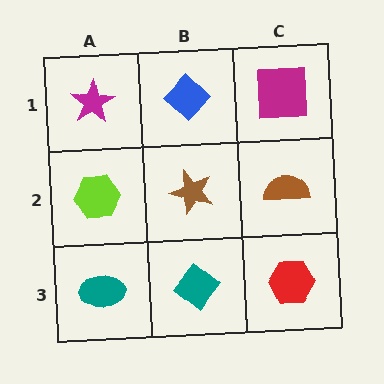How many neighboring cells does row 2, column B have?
4.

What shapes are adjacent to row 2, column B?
A blue diamond (row 1, column B), a teal diamond (row 3, column B), a lime hexagon (row 2, column A), a brown semicircle (row 2, column C).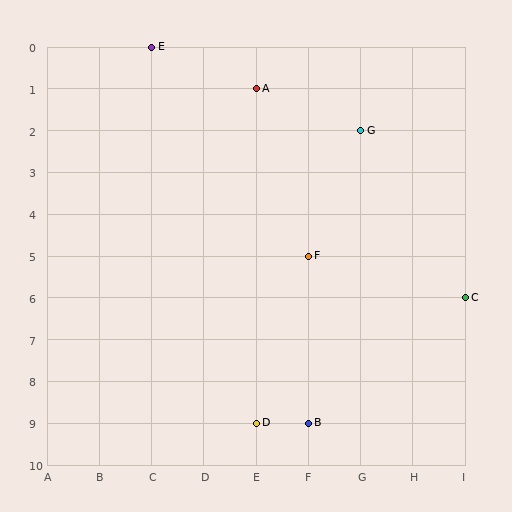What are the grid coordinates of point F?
Point F is at grid coordinates (F, 5).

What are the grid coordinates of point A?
Point A is at grid coordinates (E, 1).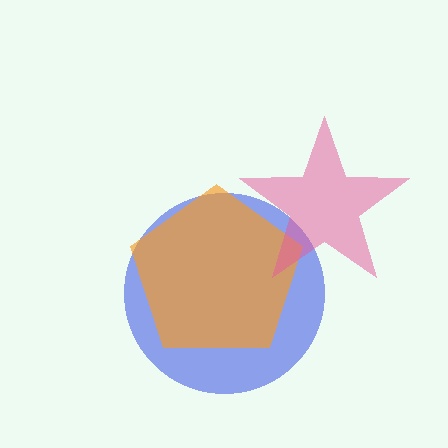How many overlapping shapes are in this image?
There are 3 overlapping shapes in the image.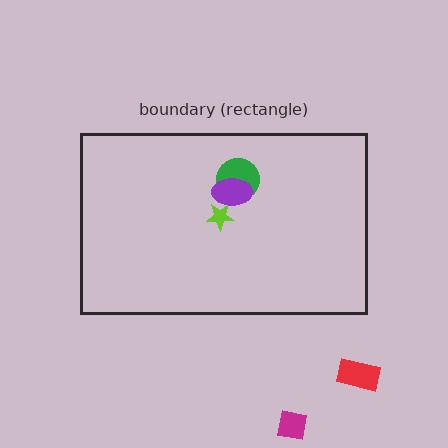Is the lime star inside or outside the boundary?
Inside.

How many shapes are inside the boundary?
3 inside, 2 outside.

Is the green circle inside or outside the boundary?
Inside.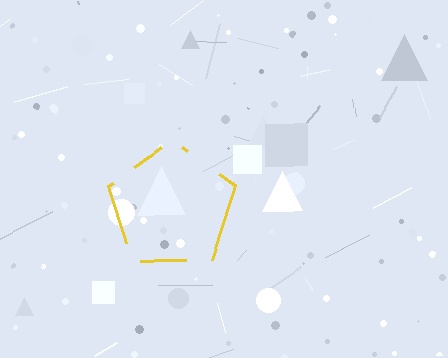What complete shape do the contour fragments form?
The contour fragments form a pentagon.